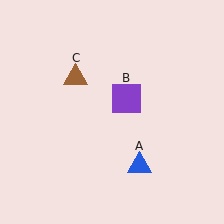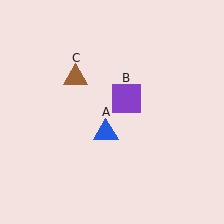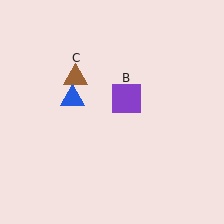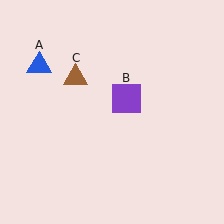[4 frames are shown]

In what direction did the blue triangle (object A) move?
The blue triangle (object A) moved up and to the left.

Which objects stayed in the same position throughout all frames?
Purple square (object B) and brown triangle (object C) remained stationary.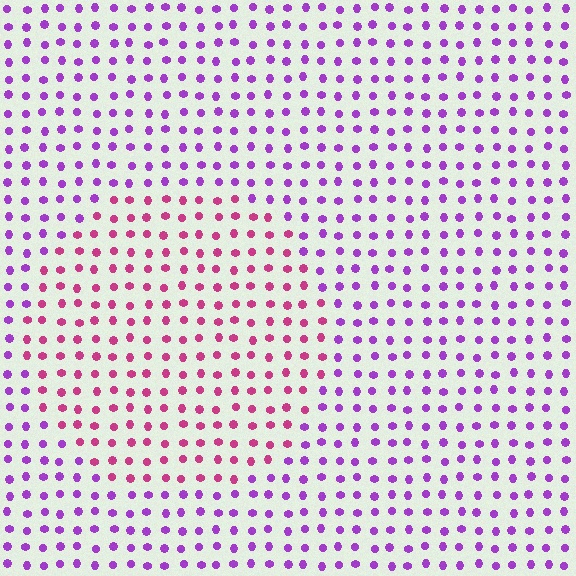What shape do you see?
I see a circle.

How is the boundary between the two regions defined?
The boundary is defined purely by a slight shift in hue (about 44 degrees). Spacing, size, and orientation are identical on both sides.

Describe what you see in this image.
The image is filled with small purple elements in a uniform arrangement. A circle-shaped region is visible where the elements are tinted to a slightly different hue, forming a subtle color boundary.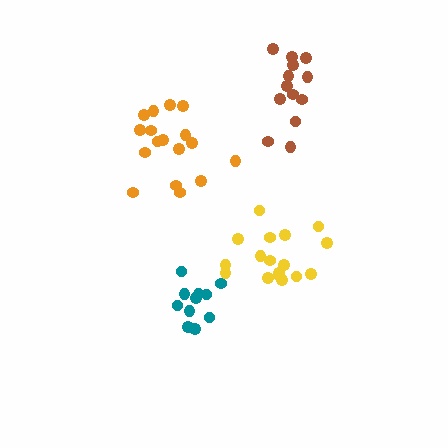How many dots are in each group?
Group 1: 11 dots, Group 2: 17 dots, Group 3: 13 dots, Group 4: 17 dots (58 total).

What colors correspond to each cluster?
The clusters are colored: teal, orange, brown, yellow.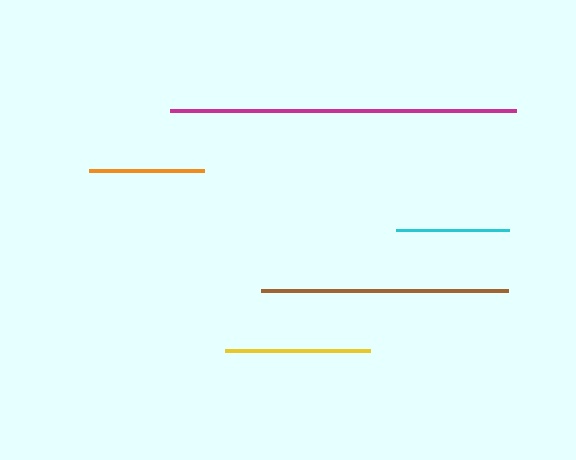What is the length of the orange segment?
The orange segment is approximately 115 pixels long.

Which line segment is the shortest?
The cyan line is the shortest at approximately 113 pixels.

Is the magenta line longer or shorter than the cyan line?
The magenta line is longer than the cyan line.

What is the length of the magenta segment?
The magenta segment is approximately 347 pixels long.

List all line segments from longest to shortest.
From longest to shortest: magenta, brown, yellow, orange, cyan.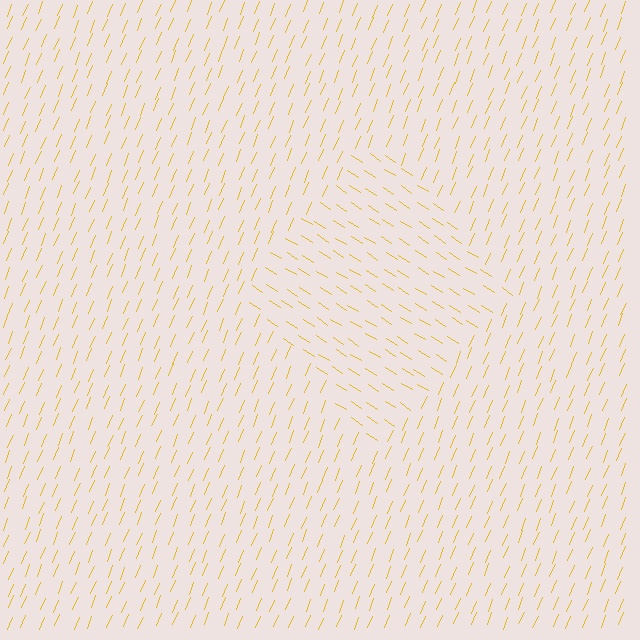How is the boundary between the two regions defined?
The boundary is defined purely by a change in line orientation (approximately 80 degrees difference). All lines are the same color and thickness.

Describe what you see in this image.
The image is filled with small yellow line segments. A diamond region in the image has lines oriented differently from the surrounding lines, creating a visible texture boundary.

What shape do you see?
I see a diamond.